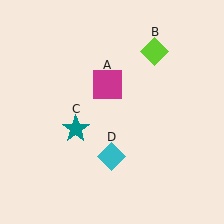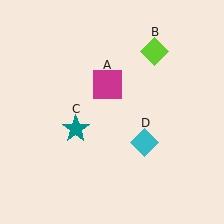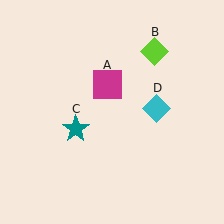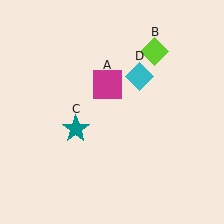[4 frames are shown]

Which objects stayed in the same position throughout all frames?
Magenta square (object A) and lime diamond (object B) and teal star (object C) remained stationary.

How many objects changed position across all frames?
1 object changed position: cyan diamond (object D).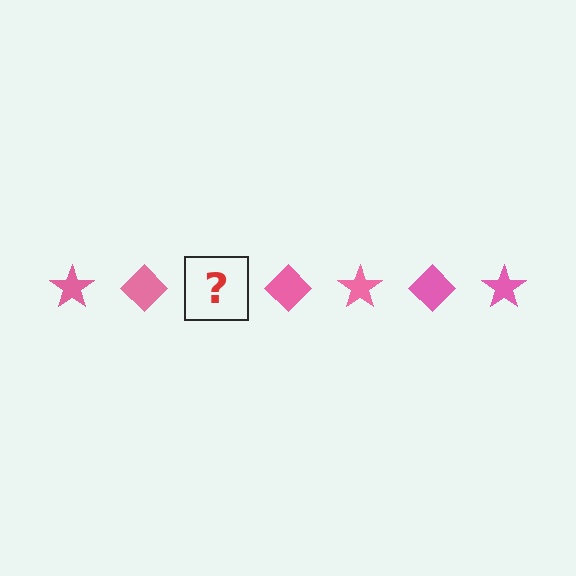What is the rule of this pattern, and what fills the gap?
The rule is that the pattern cycles through star, diamond shapes in pink. The gap should be filled with a pink star.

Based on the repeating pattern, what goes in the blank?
The blank should be a pink star.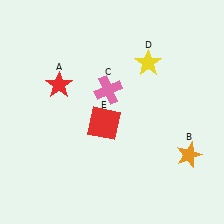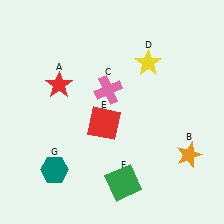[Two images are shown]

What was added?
A green square (F), a teal hexagon (G) were added in Image 2.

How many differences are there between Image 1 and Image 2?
There are 2 differences between the two images.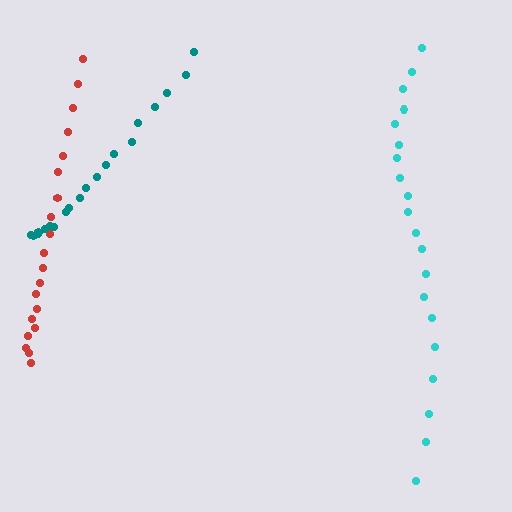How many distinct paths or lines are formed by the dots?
There are 3 distinct paths.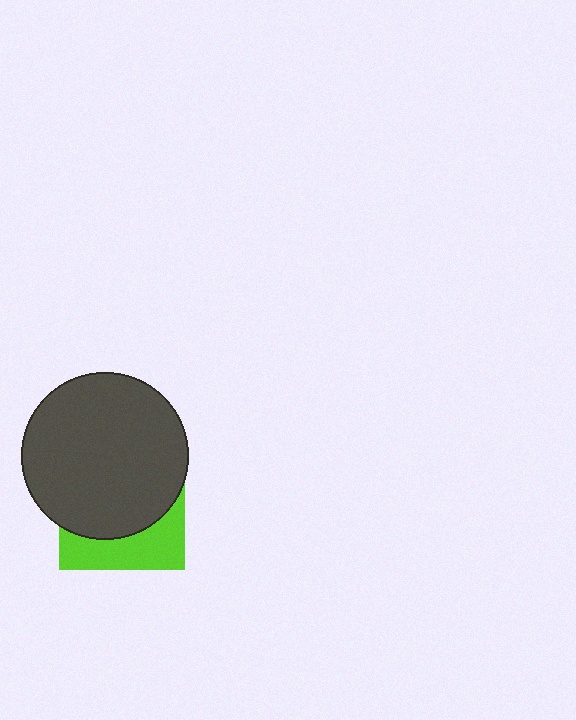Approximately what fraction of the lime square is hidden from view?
Roughly 67% of the lime square is hidden behind the dark gray circle.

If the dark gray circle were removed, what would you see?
You would see the complete lime square.